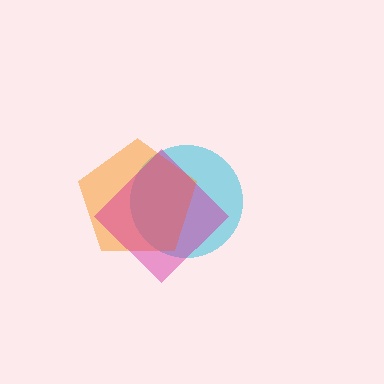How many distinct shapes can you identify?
There are 3 distinct shapes: a cyan circle, an orange pentagon, a magenta diamond.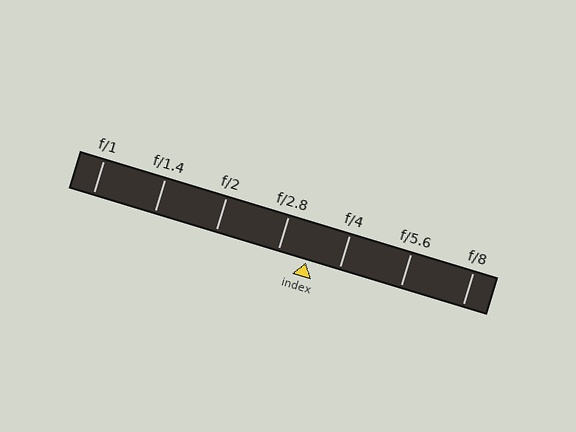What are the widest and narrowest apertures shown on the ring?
The widest aperture shown is f/1 and the narrowest is f/8.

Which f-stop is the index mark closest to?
The index mark is closest to f/2.8.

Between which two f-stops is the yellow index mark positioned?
The index mark is between f/2.8 and f/4.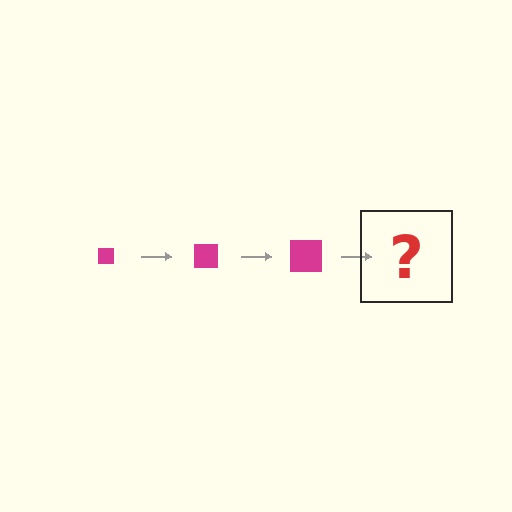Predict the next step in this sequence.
The next step is a magenta square, larger than the previous one.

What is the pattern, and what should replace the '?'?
The pattern is that the square gets progressively larger each step. The '?' should be a magenta square, larger than the previous one.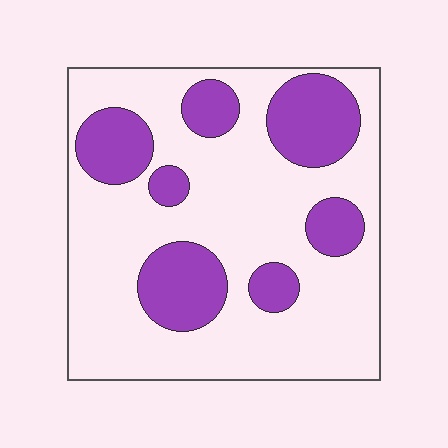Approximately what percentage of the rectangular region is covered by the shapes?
Approximately 30%.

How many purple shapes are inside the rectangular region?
7.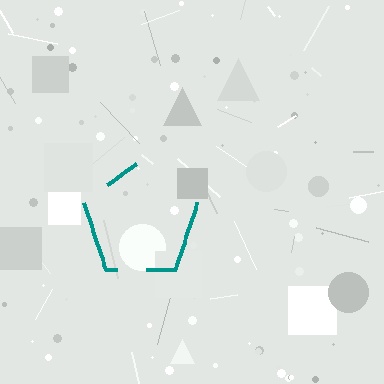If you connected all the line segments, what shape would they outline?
They would outline a pentagon.